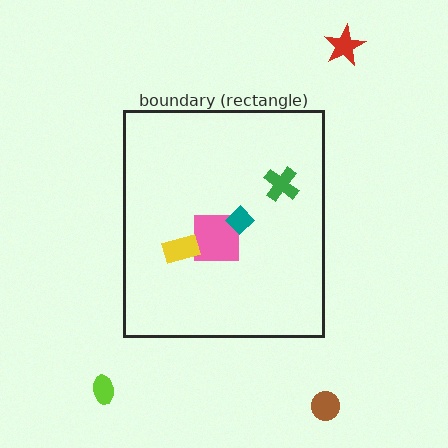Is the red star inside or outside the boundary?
Outside.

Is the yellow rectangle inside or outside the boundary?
Inside.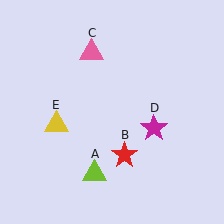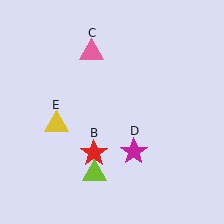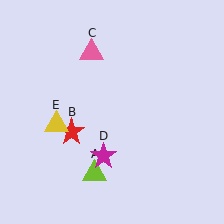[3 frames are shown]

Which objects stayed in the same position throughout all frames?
Lime triangle (object A) and pink triangle (object C) and yellow triangle (object E) remained stationary.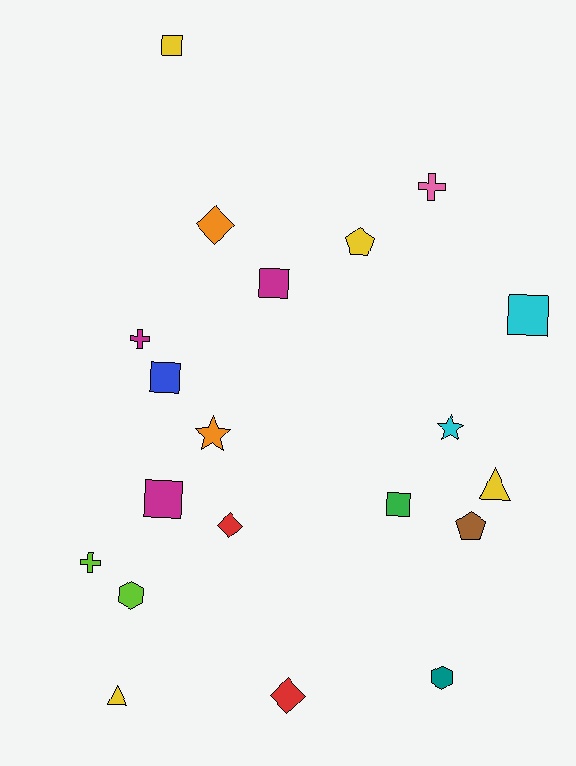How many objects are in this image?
There are 20 objects.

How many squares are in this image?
There are 6 squares.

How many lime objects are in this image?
There are 2 lime objects.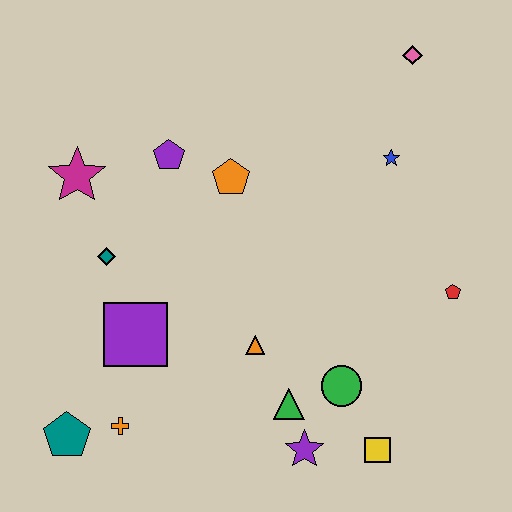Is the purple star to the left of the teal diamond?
No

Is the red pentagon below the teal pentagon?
No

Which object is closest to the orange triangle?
The green triangle is closest to the orange triangle.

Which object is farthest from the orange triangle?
The pink diamond is farthest from the orange triangle.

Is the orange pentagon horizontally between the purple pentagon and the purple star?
Yes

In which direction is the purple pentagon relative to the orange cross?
The purple pentagon is above the orange cross.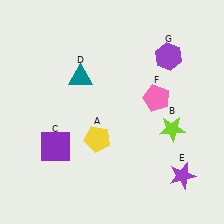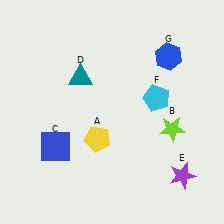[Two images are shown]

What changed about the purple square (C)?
In Image 1, C is purple. In Image 2, it changed to blue.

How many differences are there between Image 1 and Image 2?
There are 3 differences between the two images.